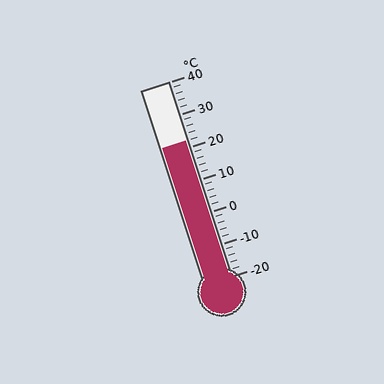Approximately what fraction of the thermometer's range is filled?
The thermometer is filled to approximately 70% of its range.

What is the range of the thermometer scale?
The thermometer scale ranges from -20°C to 40°C.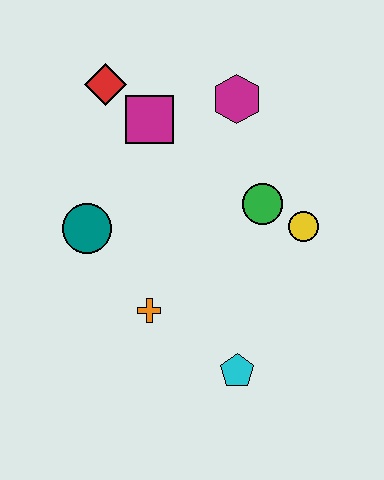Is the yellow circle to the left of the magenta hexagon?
No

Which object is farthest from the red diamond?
The cyan pentagon is farthest from the red diamond.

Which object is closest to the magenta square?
The red diamond is closest to the magenta square.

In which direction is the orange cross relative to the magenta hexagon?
The orange cross is below the magenta hexagon.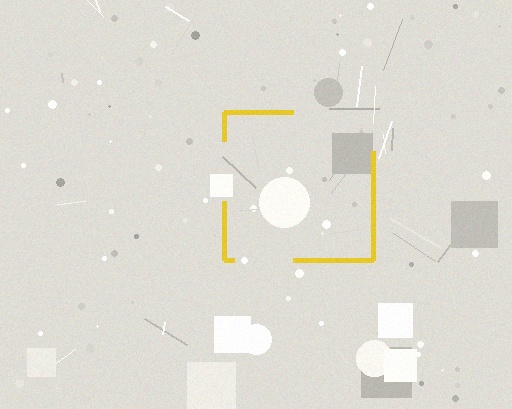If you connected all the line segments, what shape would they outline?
They would outline a square.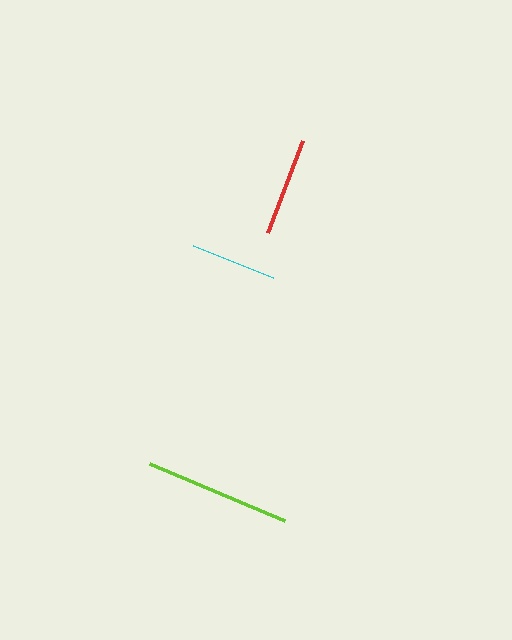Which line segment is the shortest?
The cyan line is the shortest at approximately 86 pixels.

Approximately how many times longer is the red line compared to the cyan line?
The red line is approximately 1.1 times the length of the cyan line.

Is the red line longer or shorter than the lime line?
The lime line is longer than the red line.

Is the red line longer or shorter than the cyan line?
The red line is longer than the cyan line.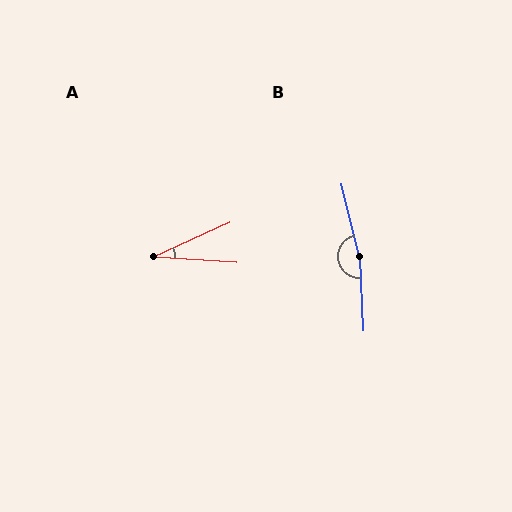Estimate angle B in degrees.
Approximately 169 degrees.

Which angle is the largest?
B, at approximately 169 degrees.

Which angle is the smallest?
A, at approximately 28 degrees.